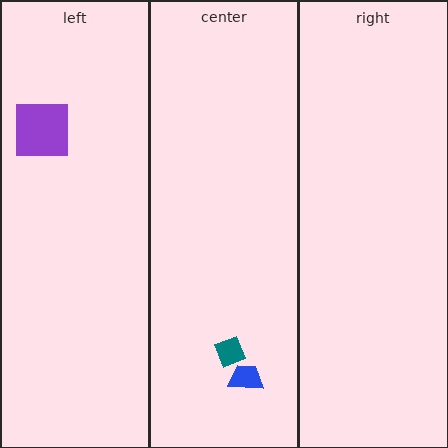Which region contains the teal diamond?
The center region.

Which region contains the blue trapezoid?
The center region.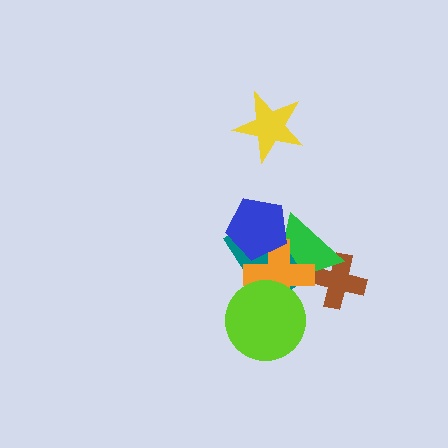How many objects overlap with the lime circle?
2 objects overlap with the lime circle.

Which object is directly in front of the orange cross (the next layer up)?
The blue pentagon is directly in front of the orange cross.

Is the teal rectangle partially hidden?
Yes, it is partially covered by another shape.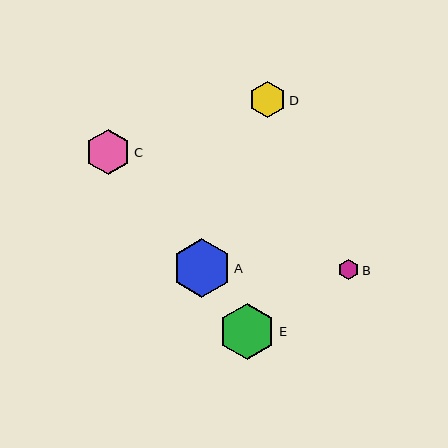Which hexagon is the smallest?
Hexagon B is the smallest with a size of approximately 21 pixels.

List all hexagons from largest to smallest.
From largest to smallest: A, E, C, D, B.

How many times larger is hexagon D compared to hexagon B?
Hexagon D is approximately 1.7 times the size of hexagon B.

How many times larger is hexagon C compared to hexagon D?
Hexagon C is approximately 1.3 times the size of hexagon D.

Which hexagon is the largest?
Hexagon A is the largest with a size of approximately 59 pixels.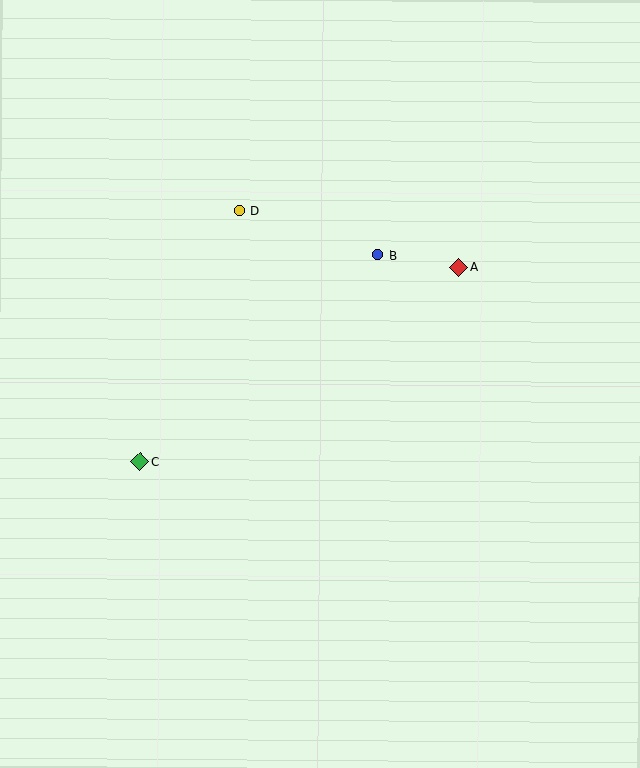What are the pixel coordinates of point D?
Point D is at (239, 211).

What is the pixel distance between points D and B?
The distance between D and B is 145 pixels.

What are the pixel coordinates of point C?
Point C is at (140, 461).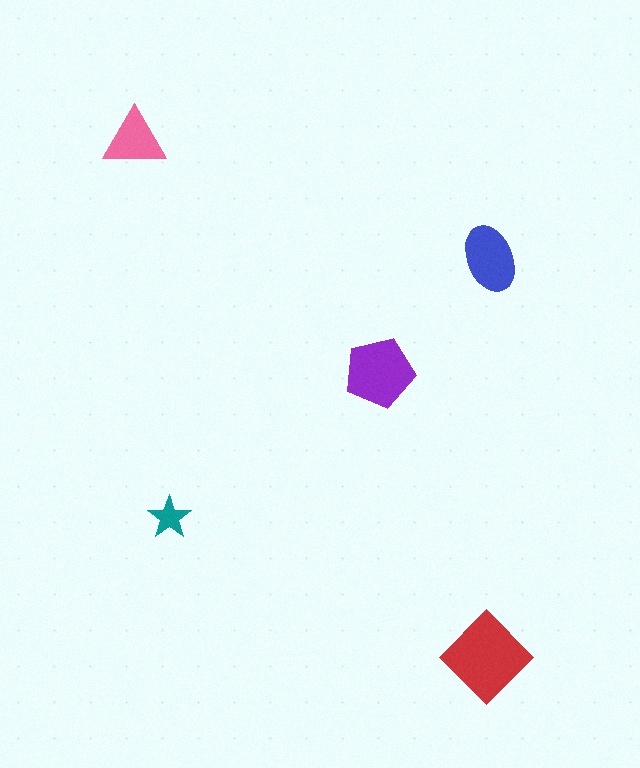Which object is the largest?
The red diamond.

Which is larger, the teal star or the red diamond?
The red diamond.